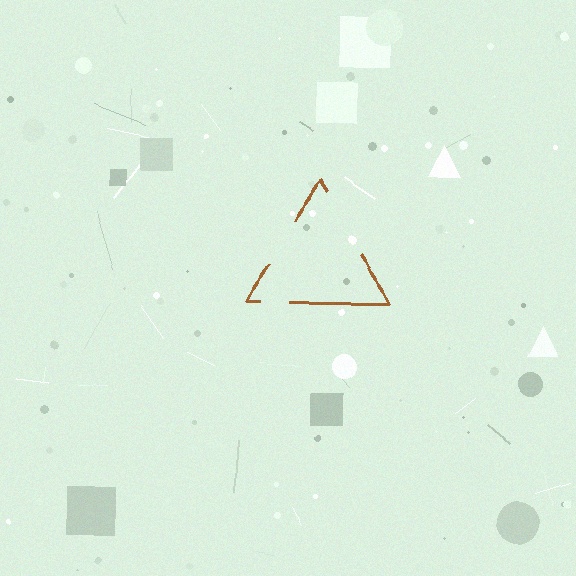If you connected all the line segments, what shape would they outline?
They would outline a triangle.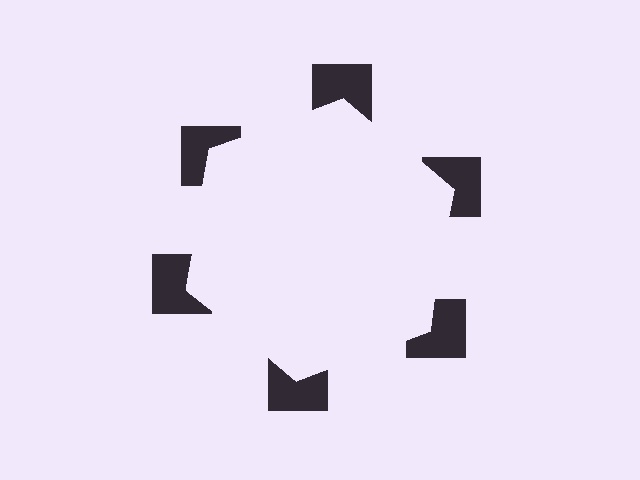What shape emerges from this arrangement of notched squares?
An illusory hexagon — its edges are inferred from the aligned wedge cuts in the notched squares, not physically drawn.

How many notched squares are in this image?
There are 6 — one at each vertex of the illusory hexagon.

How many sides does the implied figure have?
6 sides.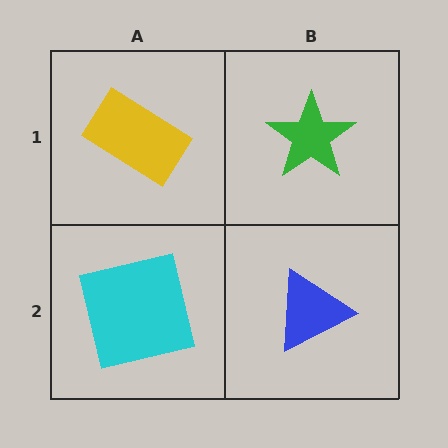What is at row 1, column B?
A green star.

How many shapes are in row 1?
2 shapes.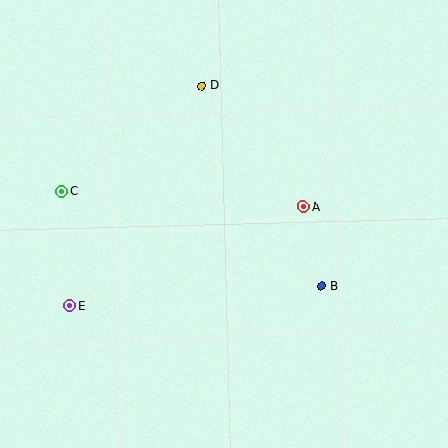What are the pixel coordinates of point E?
Point E is at (70, 306).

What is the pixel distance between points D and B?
The distance between D and B is 233 pixels.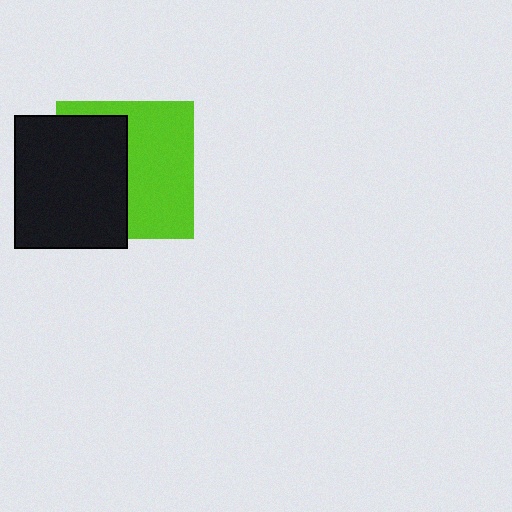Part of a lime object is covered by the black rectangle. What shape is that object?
It is a square.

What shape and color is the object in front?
The object in front is a black rectangle.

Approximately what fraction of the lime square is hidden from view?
Roughly 47% of the lime square is hidden behind the black rectangle.